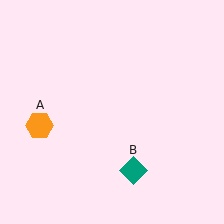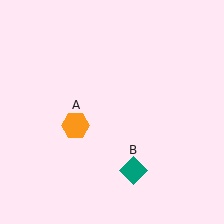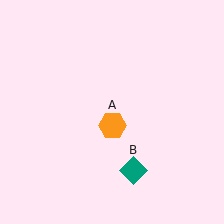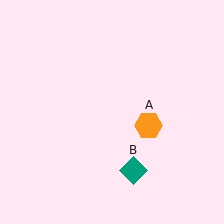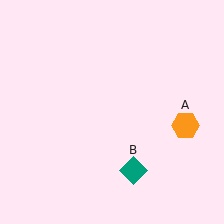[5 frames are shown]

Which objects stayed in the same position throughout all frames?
Teal diamond (object B) remained stationary.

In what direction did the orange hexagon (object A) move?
The orange hexagon (object A) moved right.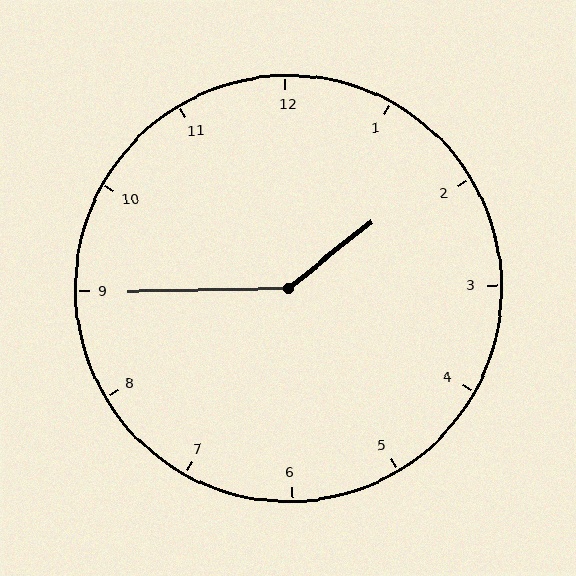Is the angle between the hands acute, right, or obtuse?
It is obtuse.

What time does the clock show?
1:45.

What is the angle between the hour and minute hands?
Approximately 142 degrees.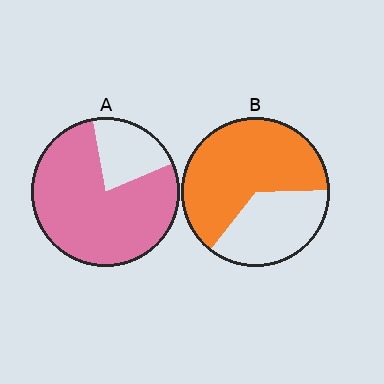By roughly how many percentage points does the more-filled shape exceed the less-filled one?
By roughly 15 percentage points (A over B).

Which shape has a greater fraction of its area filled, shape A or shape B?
Shape A.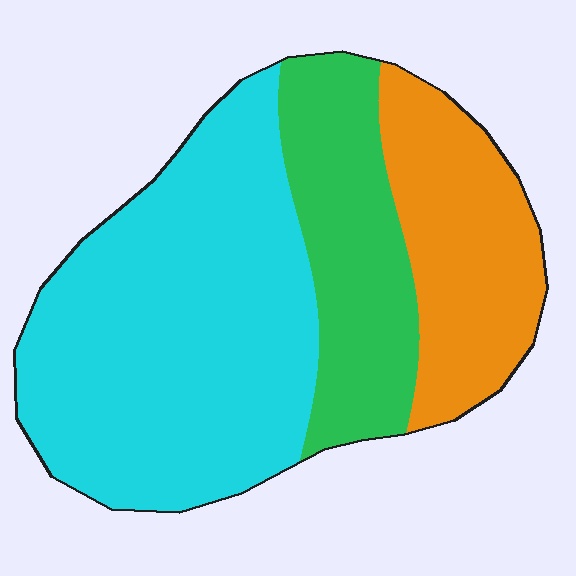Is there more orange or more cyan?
Cyan.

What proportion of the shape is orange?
Orange covers 23% of the shape.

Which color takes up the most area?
Cyan, at roughly 55%.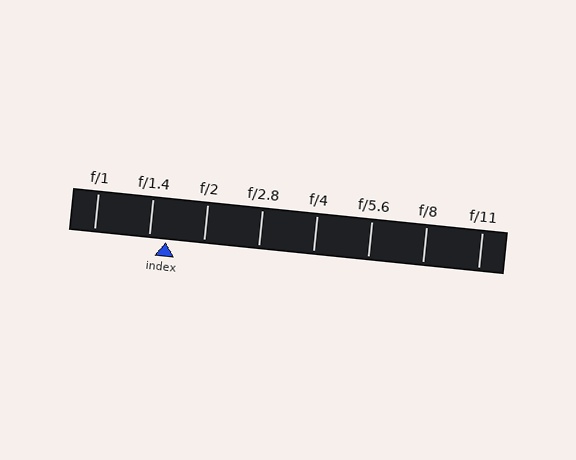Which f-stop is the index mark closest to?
The index mark is closest to f/1.4.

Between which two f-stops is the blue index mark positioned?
The index mark is between f/1.4 and f/2.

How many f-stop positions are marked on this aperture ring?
There are 8 f-stop positions marked.